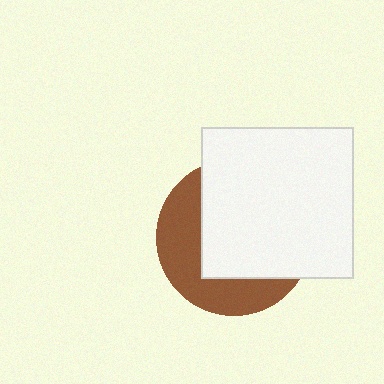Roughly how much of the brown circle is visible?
A small part of it is visible (roughly 39%).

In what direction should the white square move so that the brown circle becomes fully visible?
The white square should move toward the upper-right. That is the shortest direction to clear the overlap and leave the brown circle fully visible.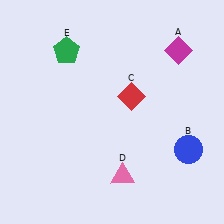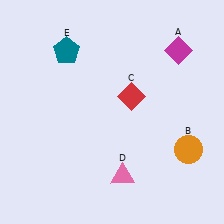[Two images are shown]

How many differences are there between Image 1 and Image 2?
There are 2 differences between the two images.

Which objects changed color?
B changed from blue to orange. E changed from green to teal.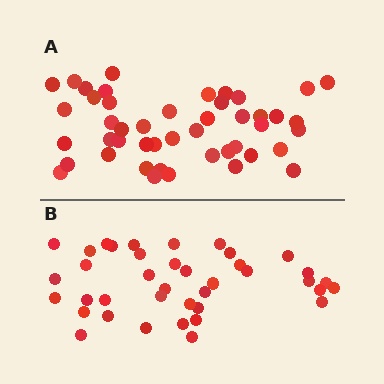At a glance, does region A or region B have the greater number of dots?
Region A (the top region) has more dots.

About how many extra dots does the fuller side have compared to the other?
Region A has roughly 8 or so more dots than region B.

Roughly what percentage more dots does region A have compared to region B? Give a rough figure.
About 20% more.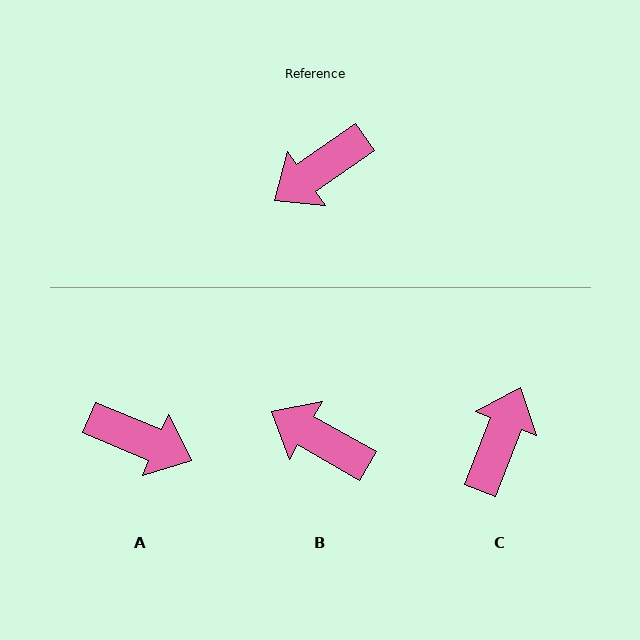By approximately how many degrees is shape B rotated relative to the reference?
Approximately 65 degrees clockwise.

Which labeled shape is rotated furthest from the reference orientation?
C, about 147 degrees away.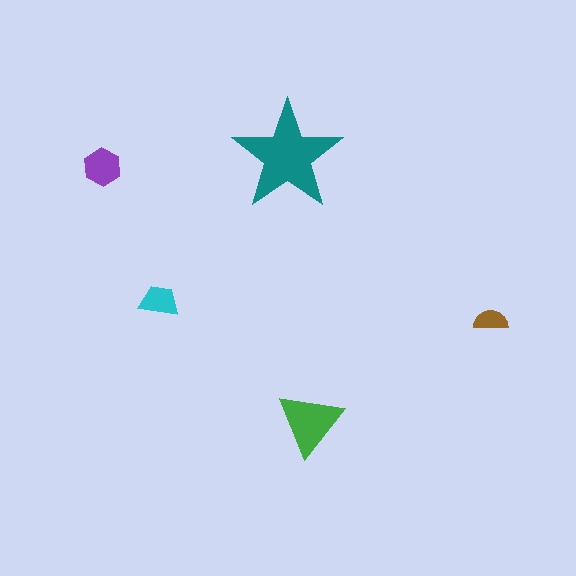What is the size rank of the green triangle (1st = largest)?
2nd.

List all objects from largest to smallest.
The teal star, the green triangle, the purple hexagon, the cyan trapezoid, the brown semicircle.